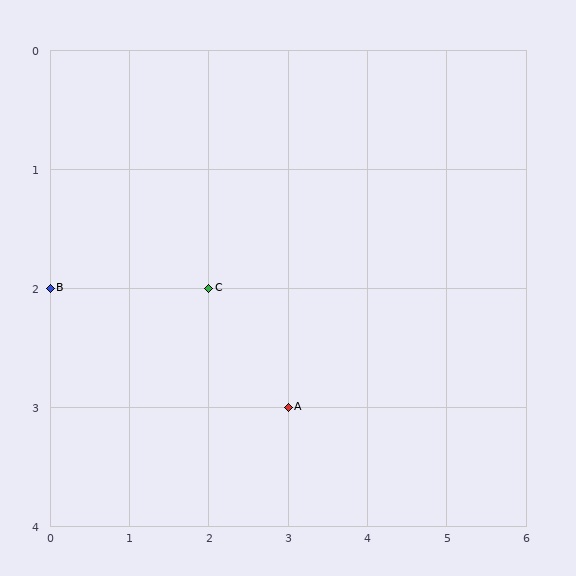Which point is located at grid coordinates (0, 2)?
Point B is at (0, 2).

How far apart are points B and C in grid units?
Points B and C are 2 columns apart.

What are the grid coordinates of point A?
Point A is at grid coordinates (3, 3).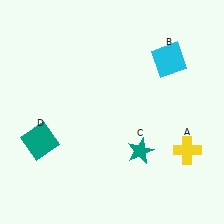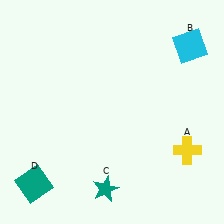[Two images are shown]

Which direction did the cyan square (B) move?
The cyan square (B) moved right.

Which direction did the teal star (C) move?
The teal star (C) moved down.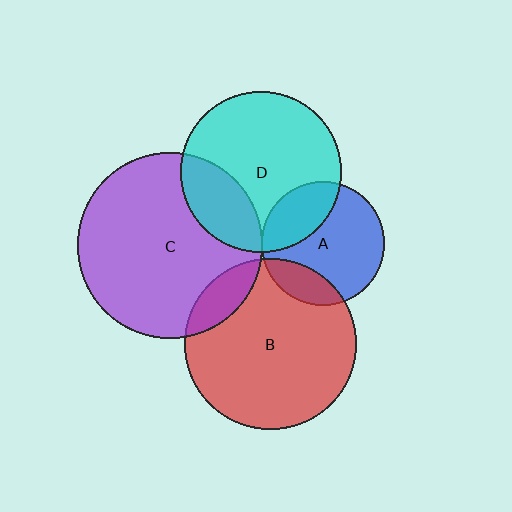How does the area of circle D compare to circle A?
Approximately 1.7 times.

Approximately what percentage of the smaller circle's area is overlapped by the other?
Approximately 5%.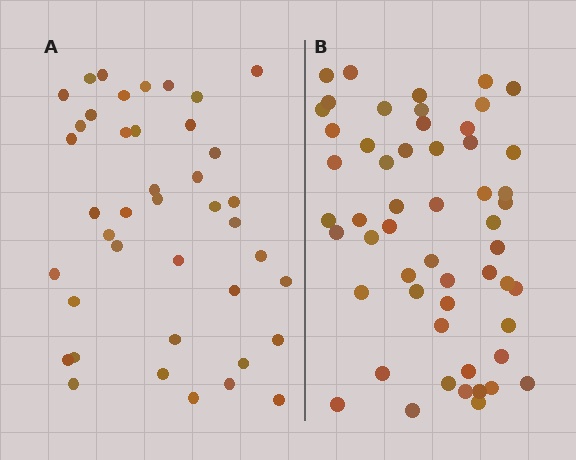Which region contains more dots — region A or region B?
Region B (the right region) has more dots.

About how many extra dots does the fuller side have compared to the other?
Region B has approximately 15 more dots than region A.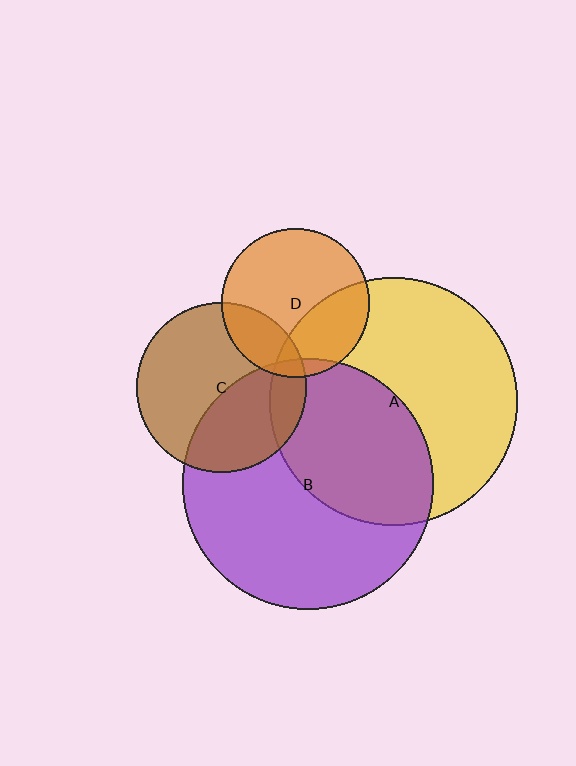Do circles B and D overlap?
Yes.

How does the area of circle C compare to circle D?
Approximately 1.3 times.